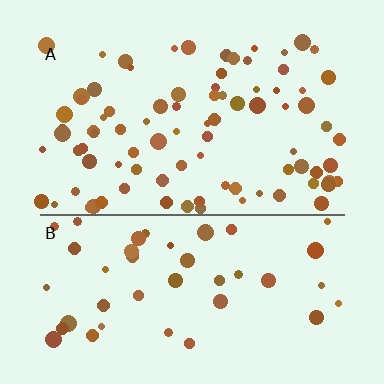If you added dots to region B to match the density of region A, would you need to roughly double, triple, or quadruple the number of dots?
Approximately double.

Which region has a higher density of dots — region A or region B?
A (the top).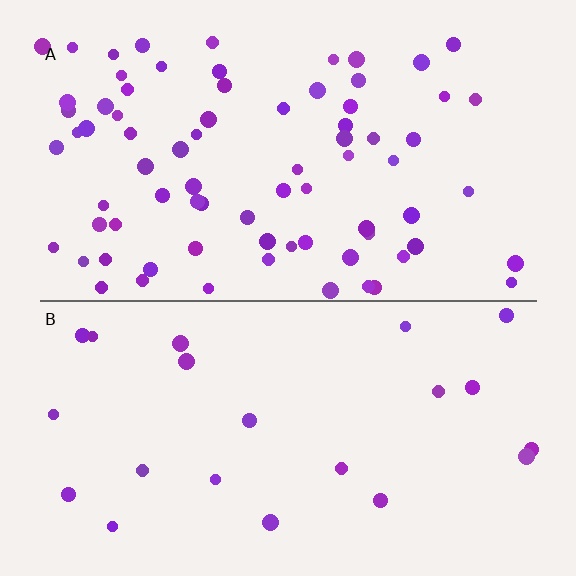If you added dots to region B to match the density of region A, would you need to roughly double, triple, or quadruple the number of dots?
Approximately triple.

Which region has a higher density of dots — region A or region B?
A (the top).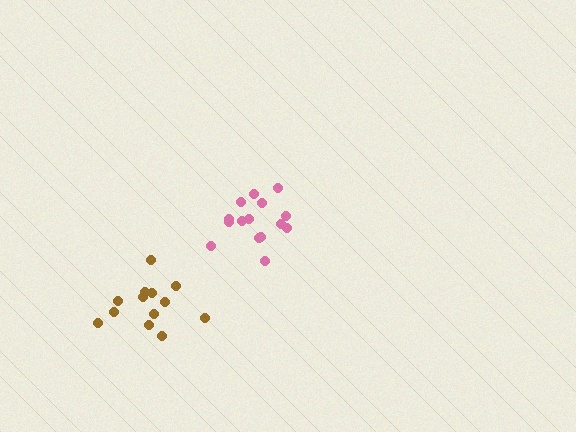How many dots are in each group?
Group 1: 15 dots, Group 2: 13 dots (28 total).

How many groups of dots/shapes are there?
There are 2 groups.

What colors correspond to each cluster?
The clusters are colored: pink, brown.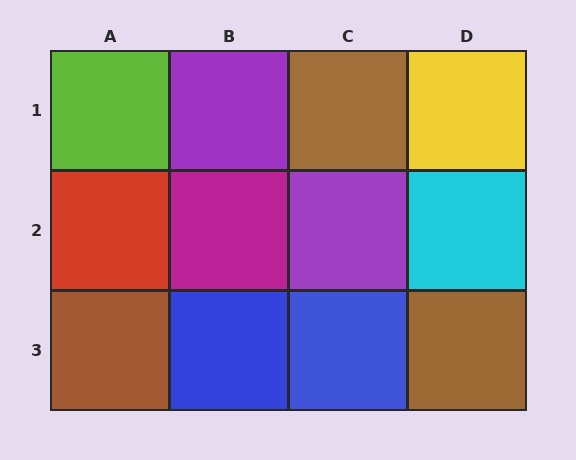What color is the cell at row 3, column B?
Blue.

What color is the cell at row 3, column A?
Brown.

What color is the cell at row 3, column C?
Blue.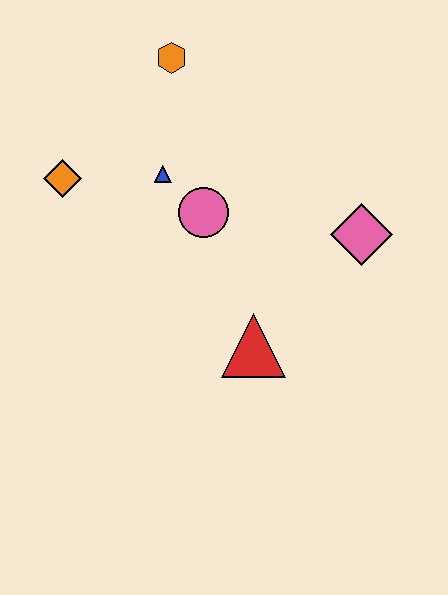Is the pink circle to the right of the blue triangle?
Yes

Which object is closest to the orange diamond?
The blue triangle is closest to the orange diamond.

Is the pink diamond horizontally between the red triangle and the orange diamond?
No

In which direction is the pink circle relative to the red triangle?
The pink circle is above the red triangle.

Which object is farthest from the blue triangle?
The pink diamond is farthest from the blue triangle.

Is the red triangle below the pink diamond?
Yes